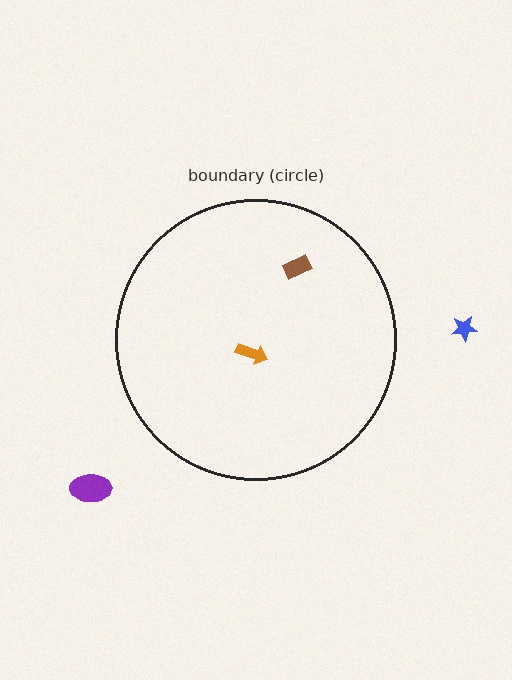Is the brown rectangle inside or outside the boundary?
Inside.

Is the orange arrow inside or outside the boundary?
Inside.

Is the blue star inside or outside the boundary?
Outside.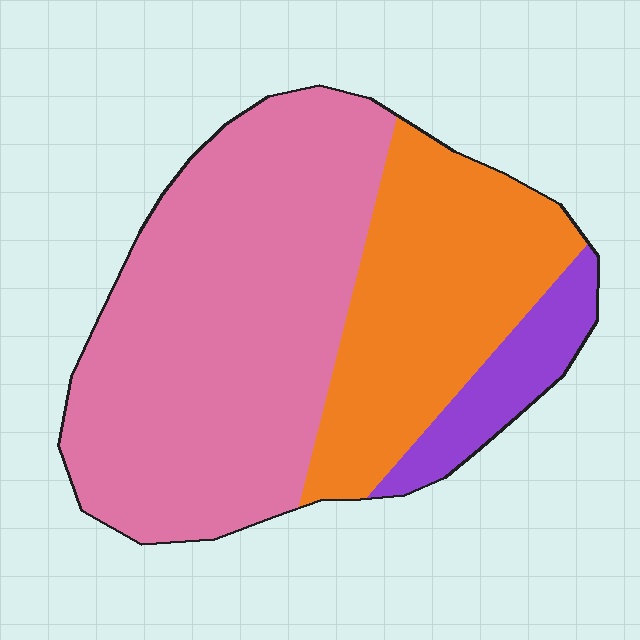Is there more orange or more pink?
Pink.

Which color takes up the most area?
Pink, at roughly 60%.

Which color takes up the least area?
Purple, at roughly 10%.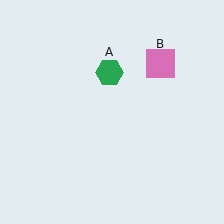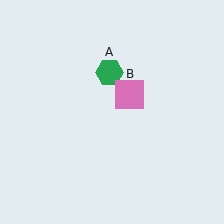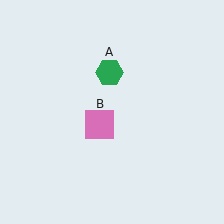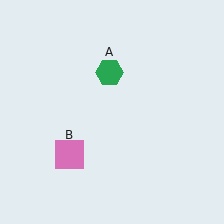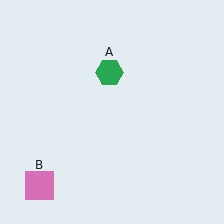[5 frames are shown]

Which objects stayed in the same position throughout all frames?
Green hexagon (object A) remained stationary.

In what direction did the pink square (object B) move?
The pink square (object B) moved down and to the left.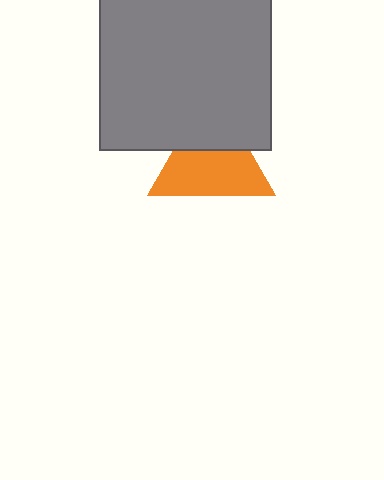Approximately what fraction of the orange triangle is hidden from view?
Roughly 37% of the orange triangle is hidden behind the gray square.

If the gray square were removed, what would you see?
You would see the complete orange triangle.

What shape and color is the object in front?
The object in front is a gray square.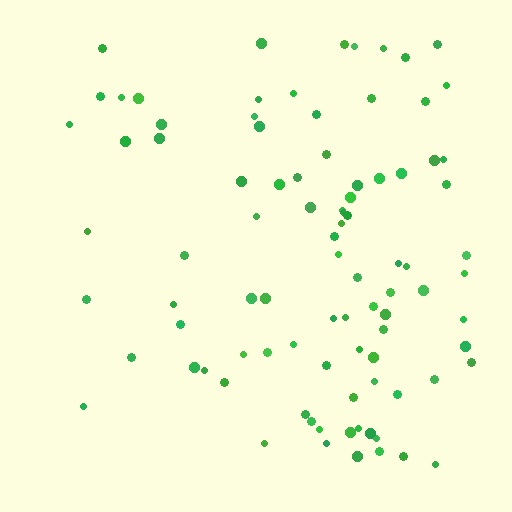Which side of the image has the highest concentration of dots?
The right.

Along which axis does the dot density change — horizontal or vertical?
Horizontal.